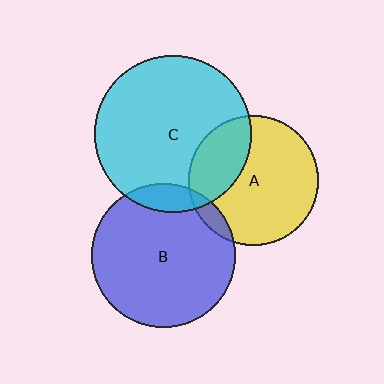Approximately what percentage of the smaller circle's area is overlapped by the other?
Approximately 5%.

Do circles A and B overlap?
Yes.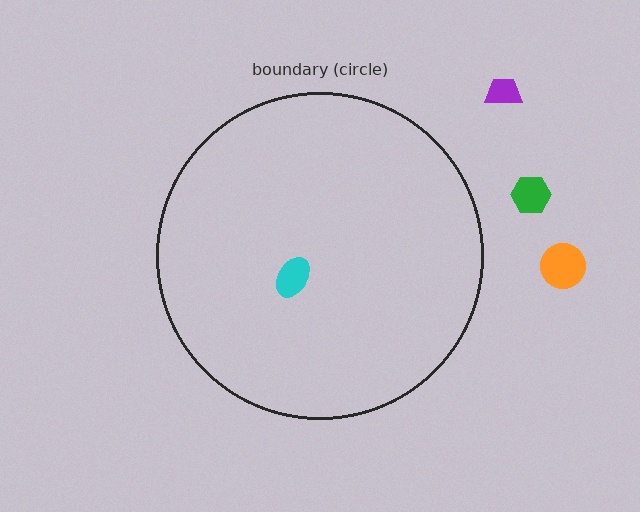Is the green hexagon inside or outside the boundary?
Outside.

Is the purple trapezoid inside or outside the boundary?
Outside.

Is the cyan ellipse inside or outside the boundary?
Inside.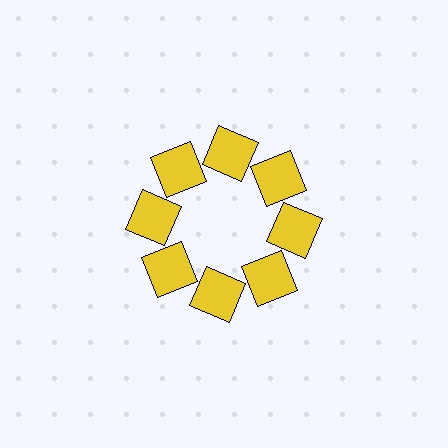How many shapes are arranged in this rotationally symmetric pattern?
There are 8 shapes, arranged in 8 groups of 1.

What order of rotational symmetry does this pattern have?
This pattern has 8-fold rotational symmetry.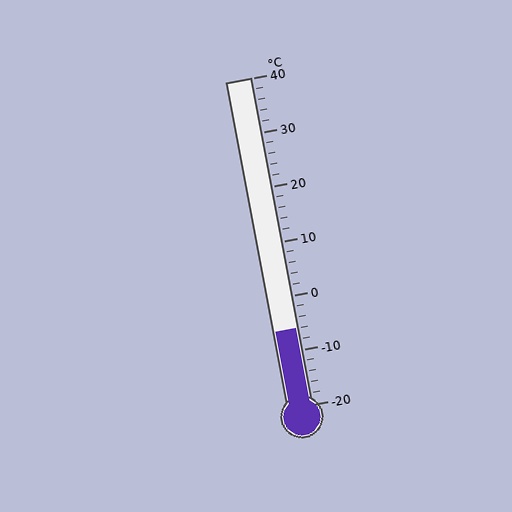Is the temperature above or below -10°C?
The temperature is above -10°C.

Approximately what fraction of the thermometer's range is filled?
The thermometer is filled to approximately 25% of its range.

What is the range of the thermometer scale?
The thermometer scale ranges from -20°C to 40°C.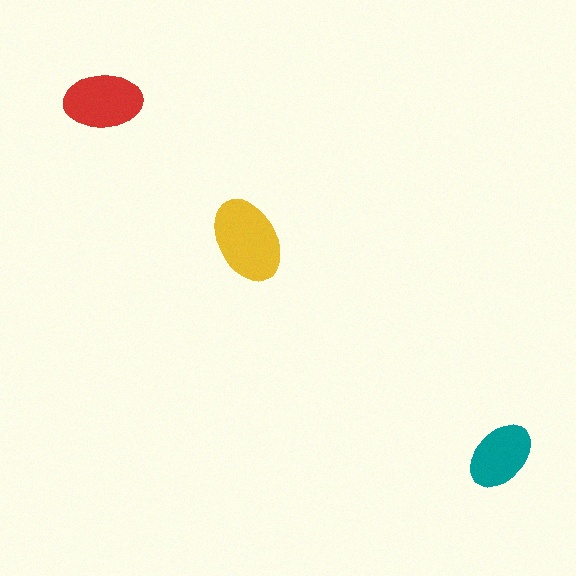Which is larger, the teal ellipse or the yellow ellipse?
The yellow one.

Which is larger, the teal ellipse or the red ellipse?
The red one.